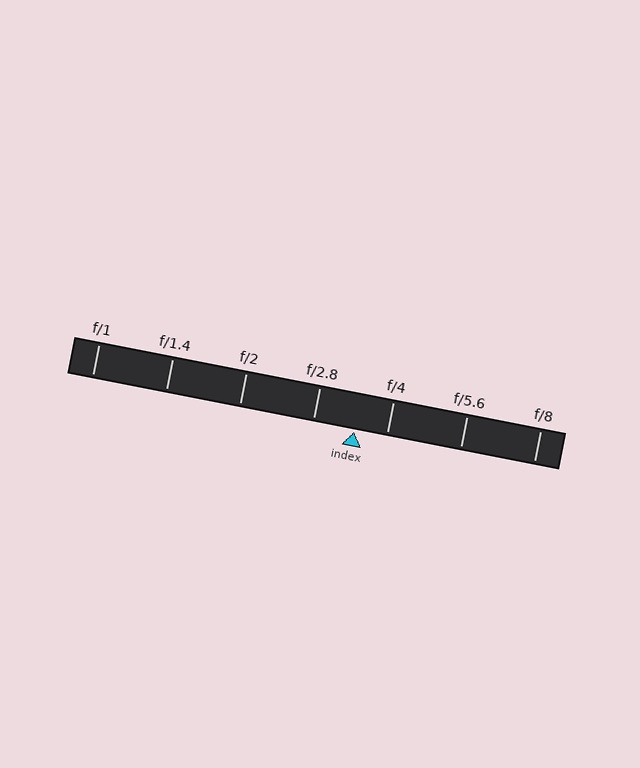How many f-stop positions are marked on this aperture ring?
There are 7 f-stop positions marked.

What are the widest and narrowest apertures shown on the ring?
The widest aperture shown is f/1 and the narrowest is f/8.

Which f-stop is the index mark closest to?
The index mark is closest to f/4.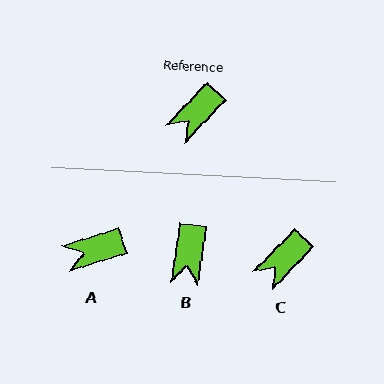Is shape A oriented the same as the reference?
No, it is off by about 29 degrees.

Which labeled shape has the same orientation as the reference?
C.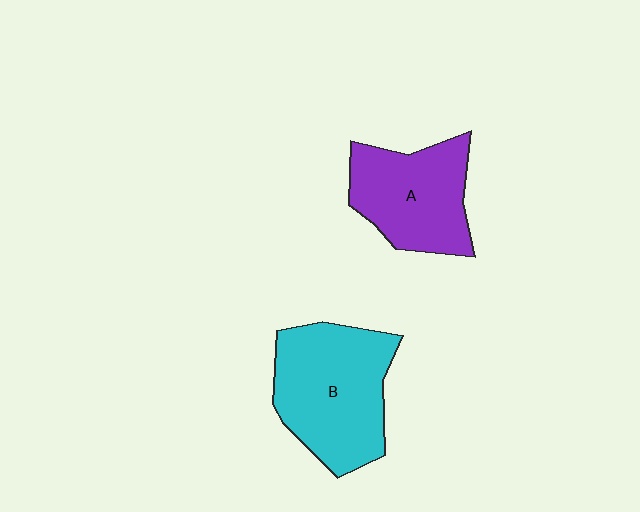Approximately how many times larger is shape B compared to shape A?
Approximately 1.3 times.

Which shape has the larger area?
Shape B (cyan).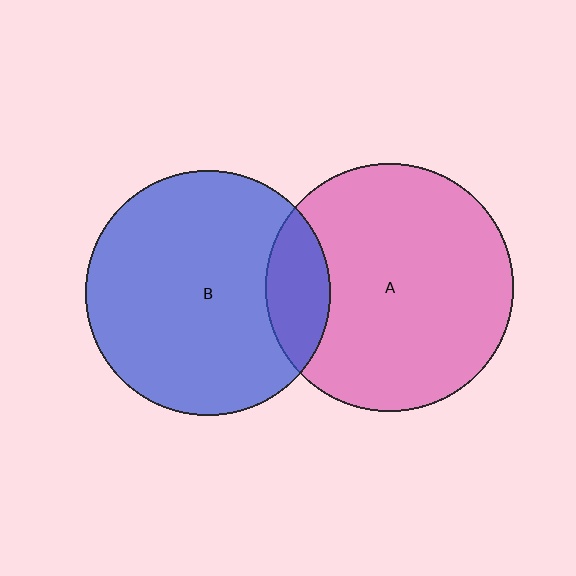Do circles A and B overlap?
Yes.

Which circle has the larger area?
Circle A (pink).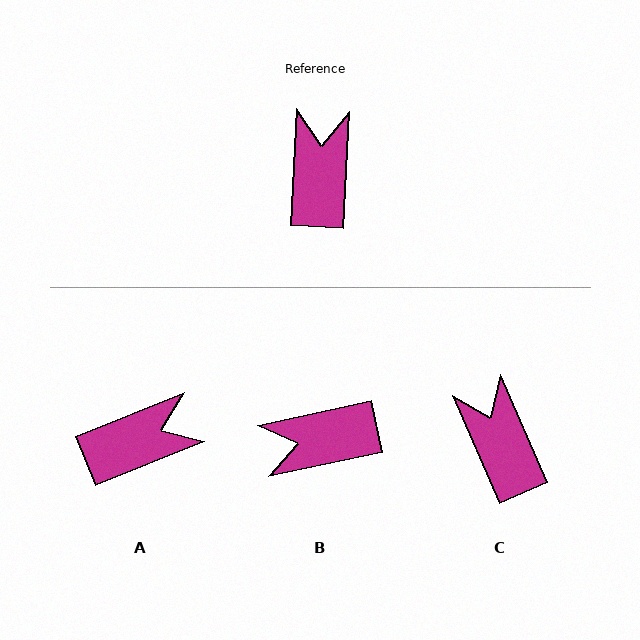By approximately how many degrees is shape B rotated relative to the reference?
Approximately 105 degrees counter-clockwise.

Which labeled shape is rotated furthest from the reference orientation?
B, about 105 degrees away.